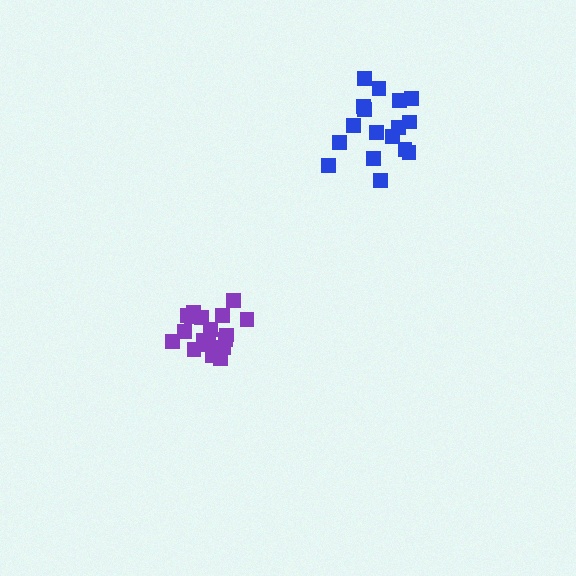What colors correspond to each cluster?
The clusters are colored: blue, purple.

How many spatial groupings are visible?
There are 2 spatial groupings.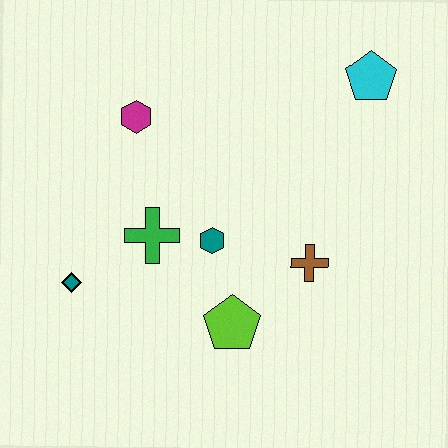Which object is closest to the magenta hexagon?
The green cross is closest to the magenta hexagon.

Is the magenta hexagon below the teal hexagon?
No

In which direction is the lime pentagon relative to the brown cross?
The lime pentagon is to the left of the brown cross.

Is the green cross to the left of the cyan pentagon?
Yes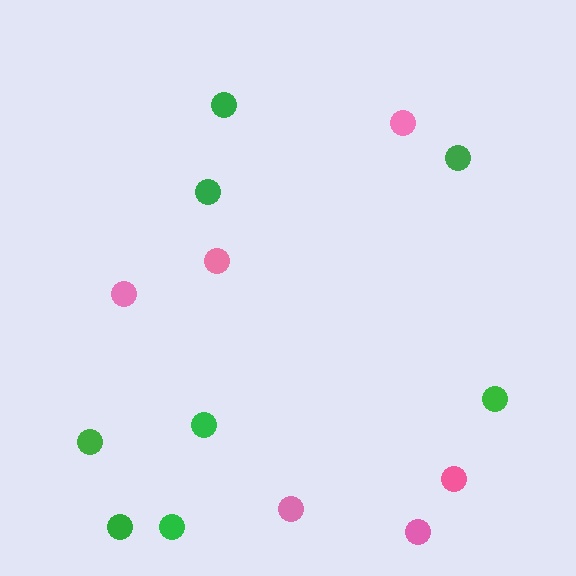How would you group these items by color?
There are 2 groups: one group of green circles (8) and one group of pink circles (6).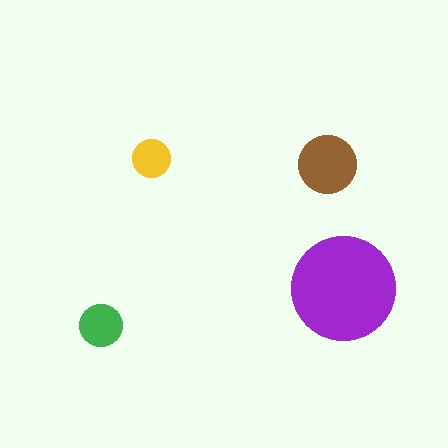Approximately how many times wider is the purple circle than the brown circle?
About 2 times wider.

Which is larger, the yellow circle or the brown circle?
The brown one.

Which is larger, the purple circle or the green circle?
The purple one.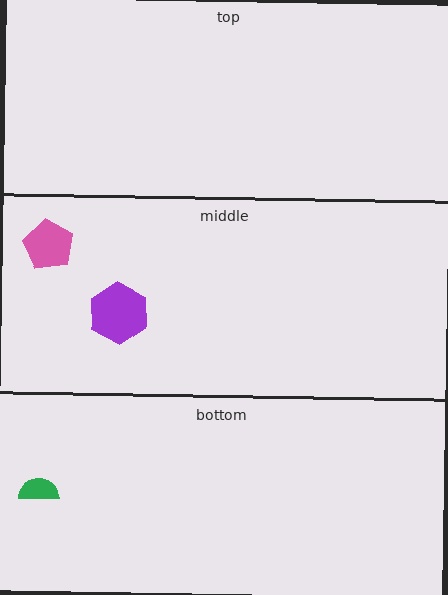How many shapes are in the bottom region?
1.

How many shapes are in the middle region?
2.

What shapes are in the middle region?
The purple hexagon, the pink pentagon.